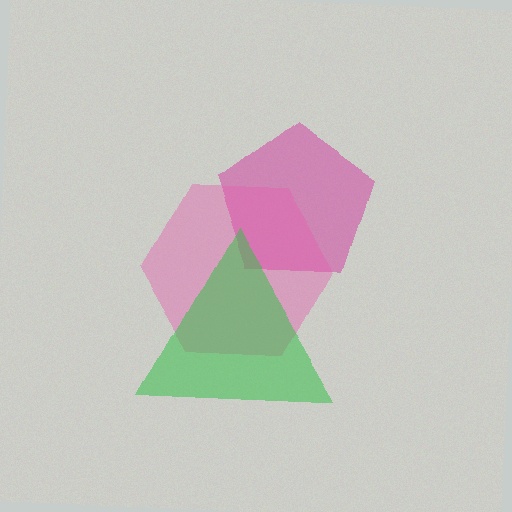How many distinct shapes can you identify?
There are 3 distinct shapes: a magenta pentagon, a pink hexagon, a green triangle.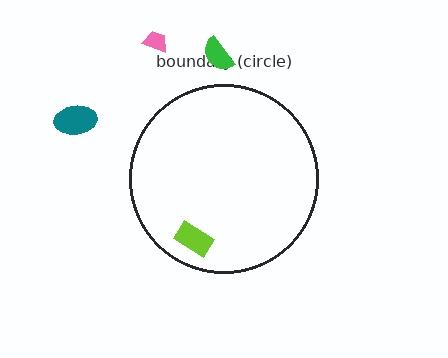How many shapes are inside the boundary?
1 inside, 3 outside.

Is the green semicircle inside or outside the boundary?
Outside.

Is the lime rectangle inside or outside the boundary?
Inside.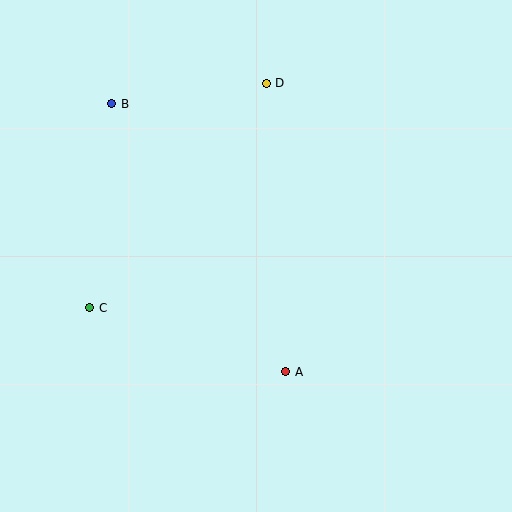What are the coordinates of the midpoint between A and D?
The midpoint between A and D is at (276, 227).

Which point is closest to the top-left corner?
Point B is closest to the top-left corner.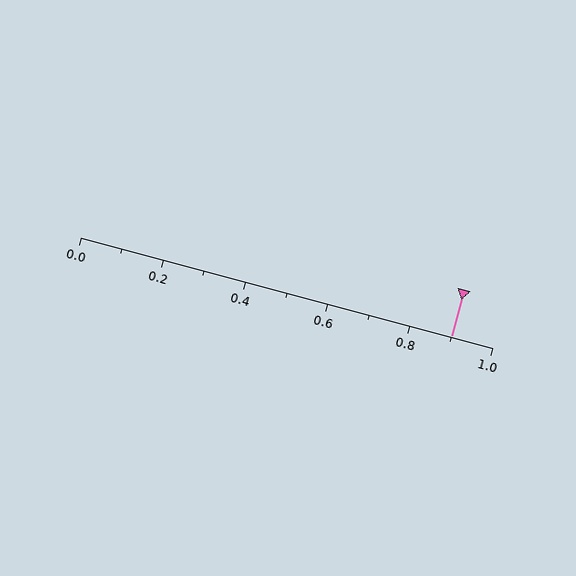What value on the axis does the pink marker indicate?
The marker indicates approximately 0.9.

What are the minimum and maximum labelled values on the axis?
The axis runs from 0.0 to 1.0.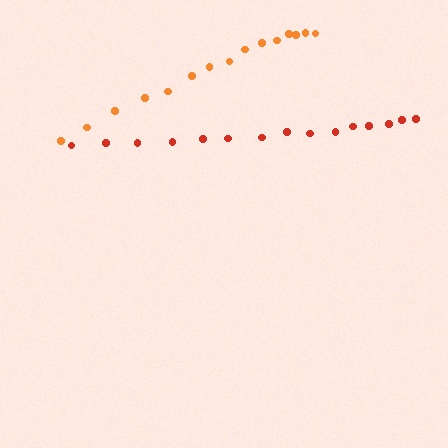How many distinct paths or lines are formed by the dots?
There are 2 distinct paths.